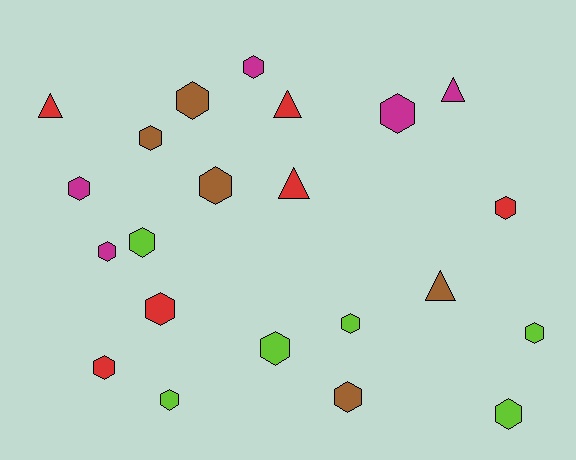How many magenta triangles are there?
There is 1 magenta triangle.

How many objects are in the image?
There are 22 objects.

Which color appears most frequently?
Lime, with 6 objects.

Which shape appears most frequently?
Hexagon, with 17 objects.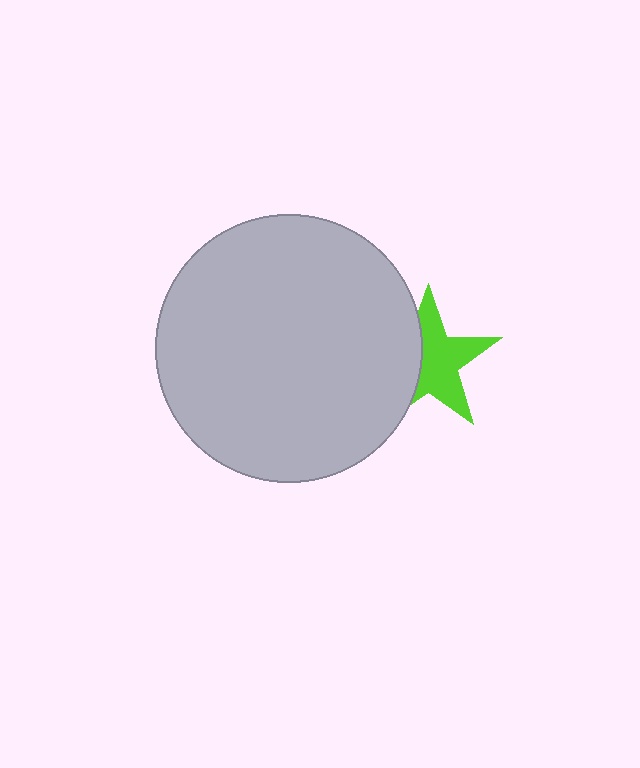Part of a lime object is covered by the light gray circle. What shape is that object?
It is a star.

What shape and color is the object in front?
The object in front is a light gray circle.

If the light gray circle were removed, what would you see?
You would see the complete lime star.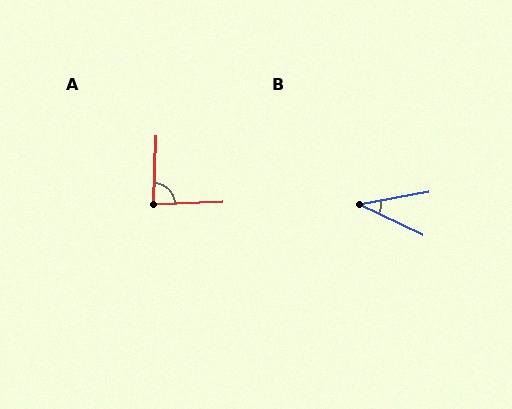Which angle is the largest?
A, at approximately 86 degrees.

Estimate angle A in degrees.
Approximately 86 degrees.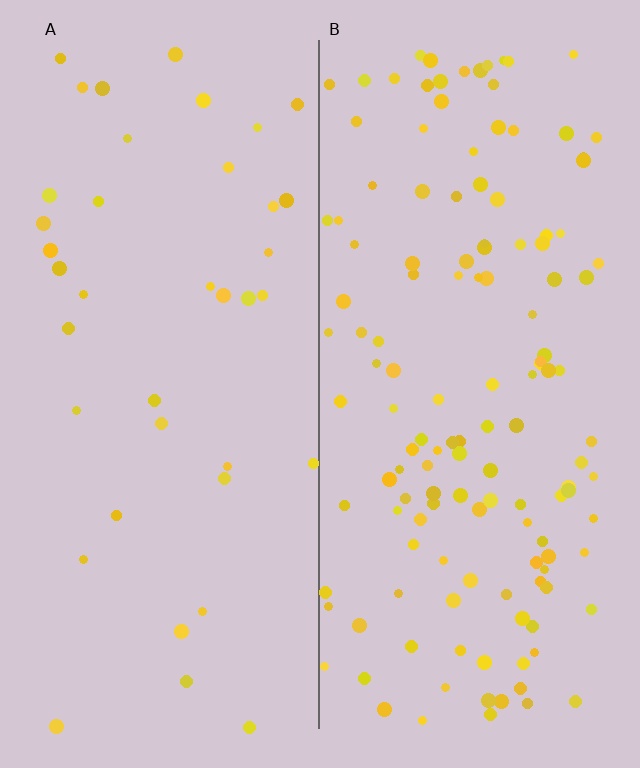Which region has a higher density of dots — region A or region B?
B (the right).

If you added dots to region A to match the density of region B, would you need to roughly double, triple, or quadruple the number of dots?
Approximately quadruple.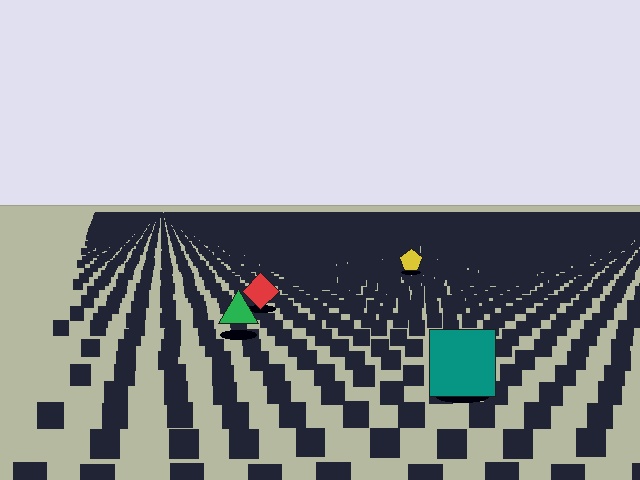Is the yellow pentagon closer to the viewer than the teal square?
No. The teal square is closer — you can tell from the texture gradient: the ground texture is coarser near it.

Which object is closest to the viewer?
The teal square is closest. The texture marks near it are larger and more spread out.